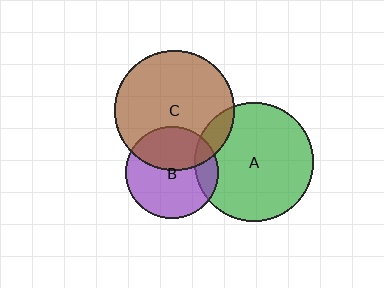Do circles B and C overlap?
Yes.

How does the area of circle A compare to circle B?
Approximately 1.7 times.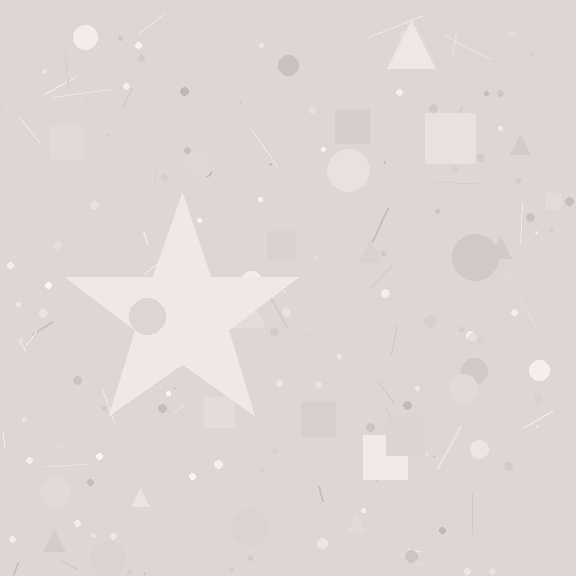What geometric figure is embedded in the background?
A star is embedded in the background.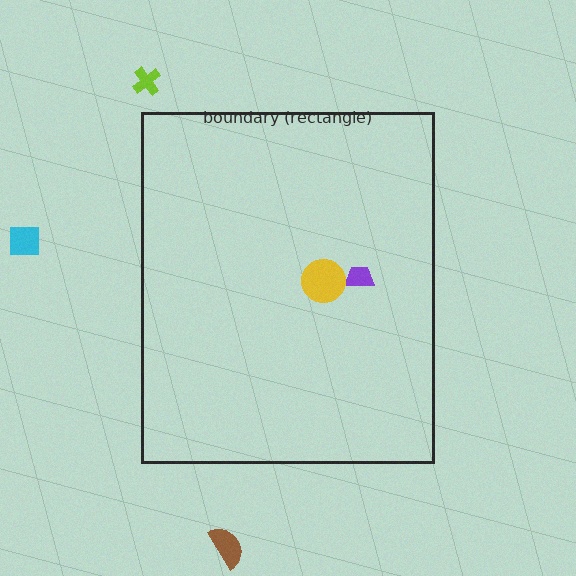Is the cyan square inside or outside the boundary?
Outside.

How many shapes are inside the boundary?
2 inside, 3 outside.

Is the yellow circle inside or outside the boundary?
Inside.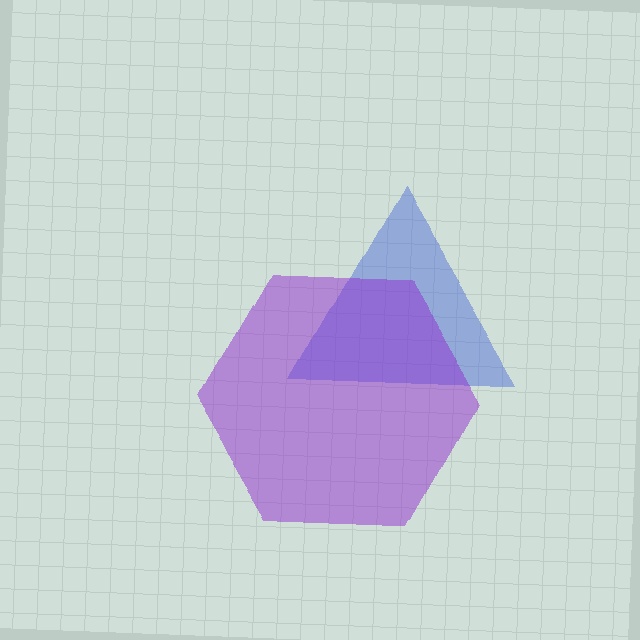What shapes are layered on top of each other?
The layered shapes are: a blue triangle, a purple hexagon.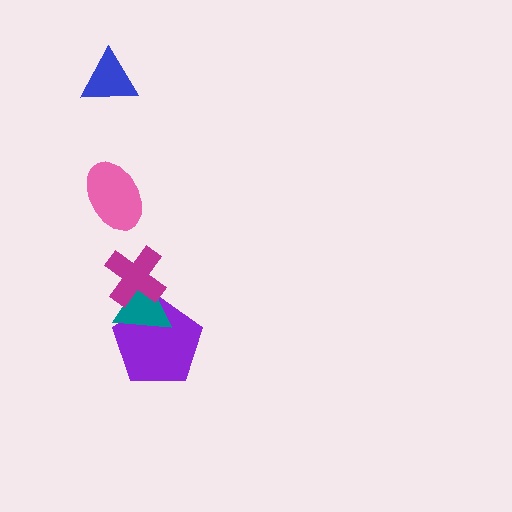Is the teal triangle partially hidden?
Yes, it is partially covered by another shape.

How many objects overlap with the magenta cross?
2 objects overlap with the magenta cross.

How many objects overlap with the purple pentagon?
2 objects overlap with the purple pentagon.